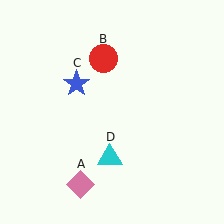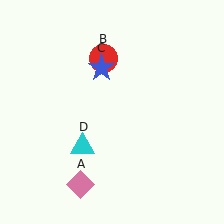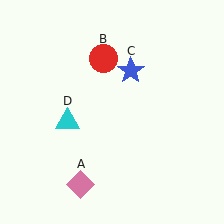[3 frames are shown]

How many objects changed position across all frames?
2 objects changed position: blue star (object C), cyan triangle (object D).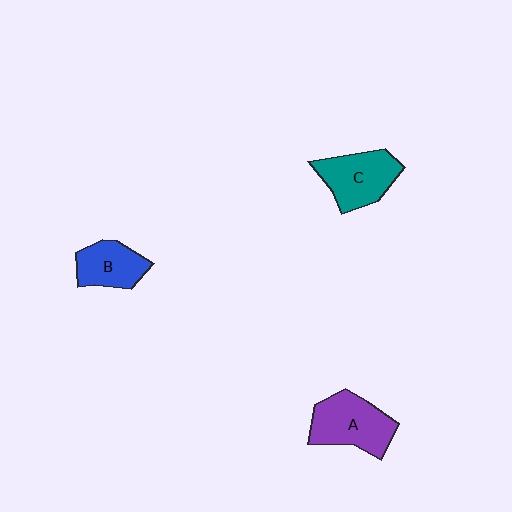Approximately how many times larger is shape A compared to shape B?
Approximately 1.4 times.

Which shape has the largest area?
Shape A (purple).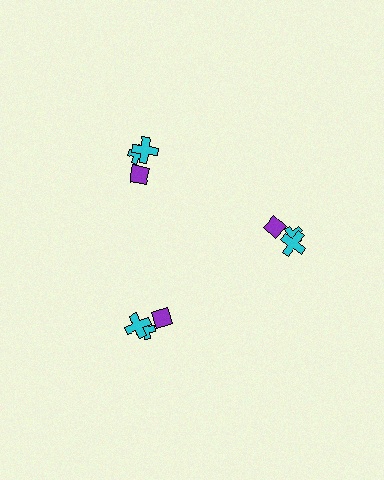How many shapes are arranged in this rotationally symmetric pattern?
There are 9 shapes, arranged in 3 groups of 3.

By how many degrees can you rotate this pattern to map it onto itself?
The pattern maps onto itself every 120 degrees of rotation.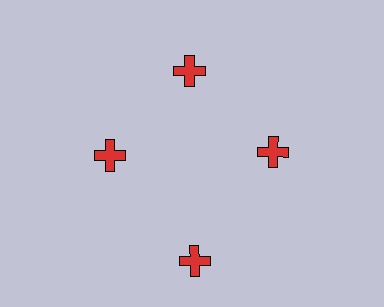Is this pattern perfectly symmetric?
No. The 4 red crosses are arranged in a ring, but one element near the 6 o'clock position is pushed outward from the center, breaking the 4-fold rotational symmetry.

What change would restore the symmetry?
The symmetry would be restored by moving it inward, back onto the ring so that all 4 crosses sit at equal angles and equal distance from the center.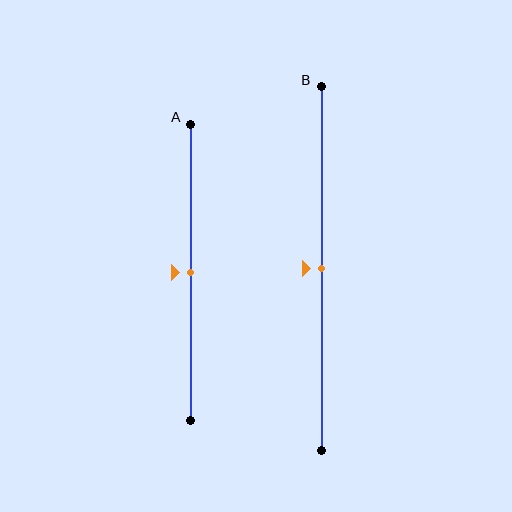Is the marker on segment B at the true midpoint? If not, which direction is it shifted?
Yes, the marker on segment B is at the true midpoint.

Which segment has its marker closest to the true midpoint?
Segment A has its marker closest to the true midpoint.